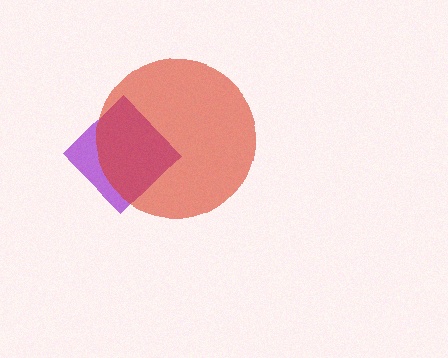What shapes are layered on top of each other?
The layered shapes are: a purple diamond, a red circle.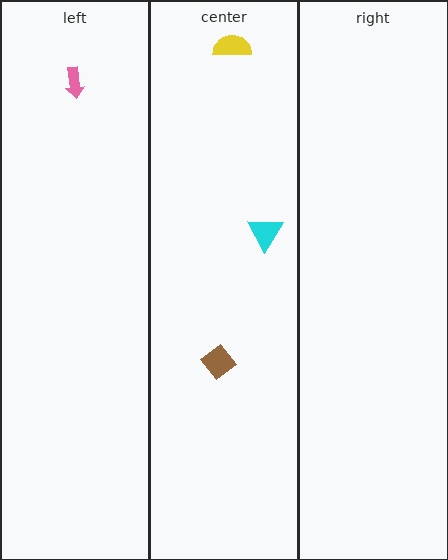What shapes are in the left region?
The pink arrow.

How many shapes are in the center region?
3.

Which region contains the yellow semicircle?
The center region.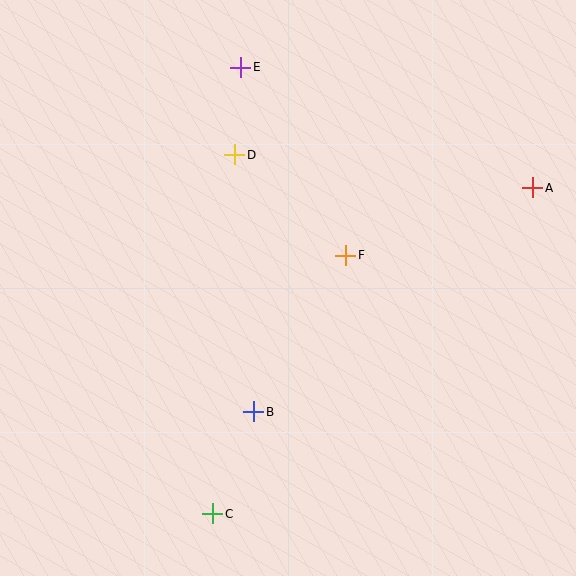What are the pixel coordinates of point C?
Point C is at (213, 514).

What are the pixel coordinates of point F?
Point F is at (346, 255).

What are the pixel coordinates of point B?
Point B is at (254, 412).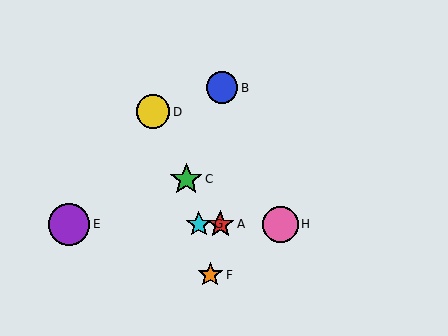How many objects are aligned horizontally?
4 objects (A, E, G, H) are aligned horizontally.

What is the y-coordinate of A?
Object A is at y≈224.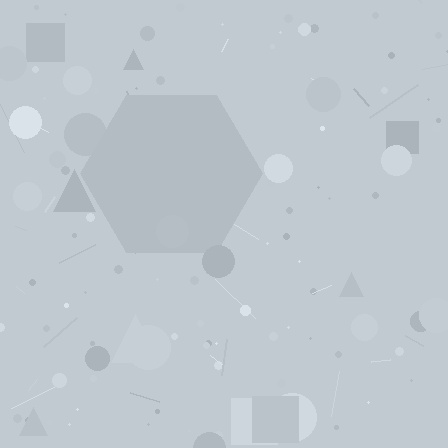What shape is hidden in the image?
A hexagon is hidden in the image.